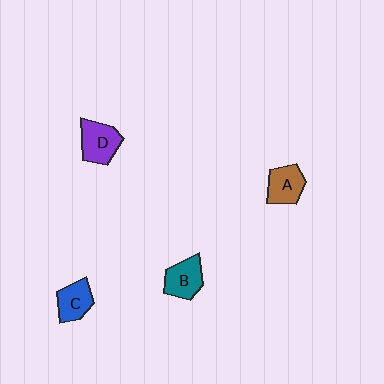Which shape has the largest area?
Shape D (purple).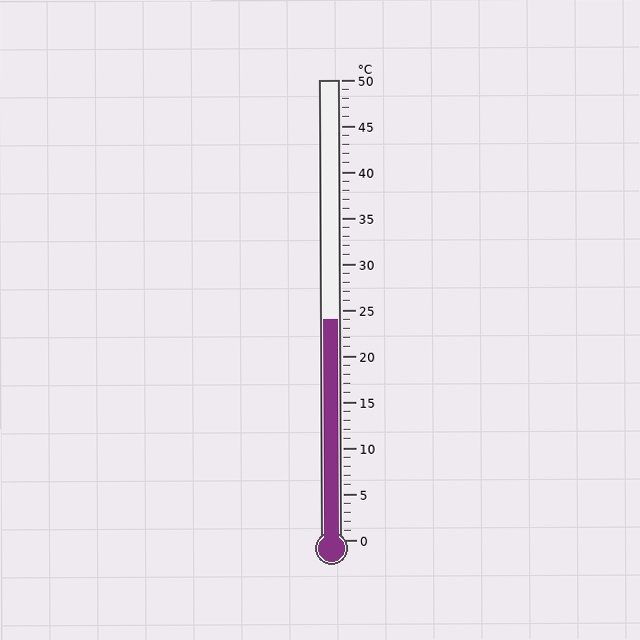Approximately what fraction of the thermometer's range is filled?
The thermometer is filled to approximately 50% of its range.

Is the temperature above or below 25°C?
The temperature is below 25°C.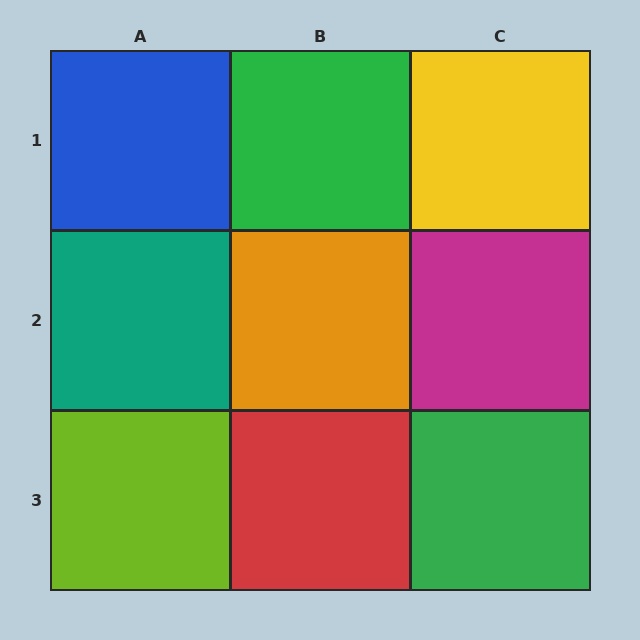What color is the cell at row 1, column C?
Yellow.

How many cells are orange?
1 cell is orange.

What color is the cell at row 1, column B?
Green.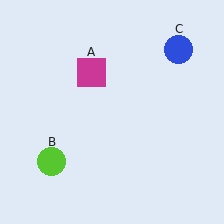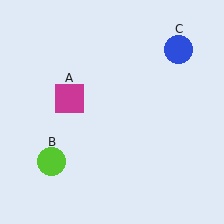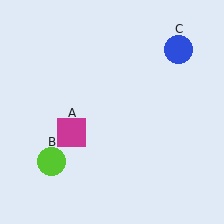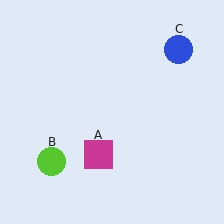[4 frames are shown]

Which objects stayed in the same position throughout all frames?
Lime circle (object B) and blue circle (object C) remained stationary.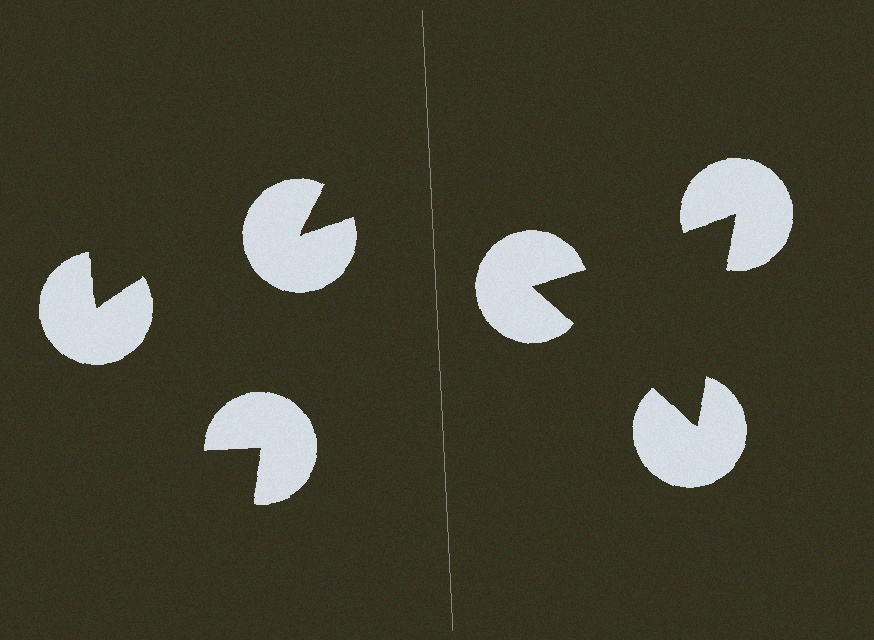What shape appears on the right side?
An illusory triangle.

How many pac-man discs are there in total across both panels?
6 — 3 on each side.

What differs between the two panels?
The pac-man discs are positioned identically on both sides; only the wedge orientations differ. On the right they align to a triangle; on the left they are misaligned.